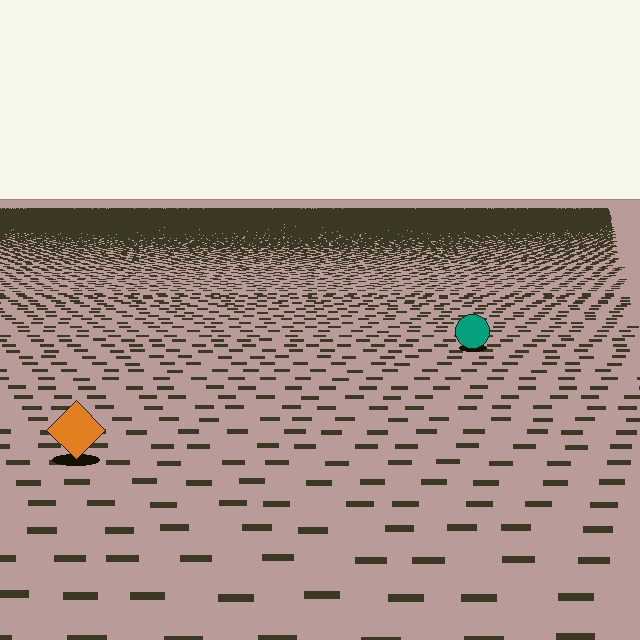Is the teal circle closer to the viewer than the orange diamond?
No. The orange diamond is closer — you can tell from the texture gradient: the ground texture is coarser near it.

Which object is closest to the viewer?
The orange diamond is closest. The texture marks near it are larger and more spread out.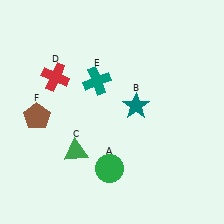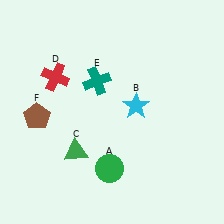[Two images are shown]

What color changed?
The star (B) changed from teal in Image 1 to cyan in Image 2.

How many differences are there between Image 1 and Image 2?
There is 1 difference between the two images.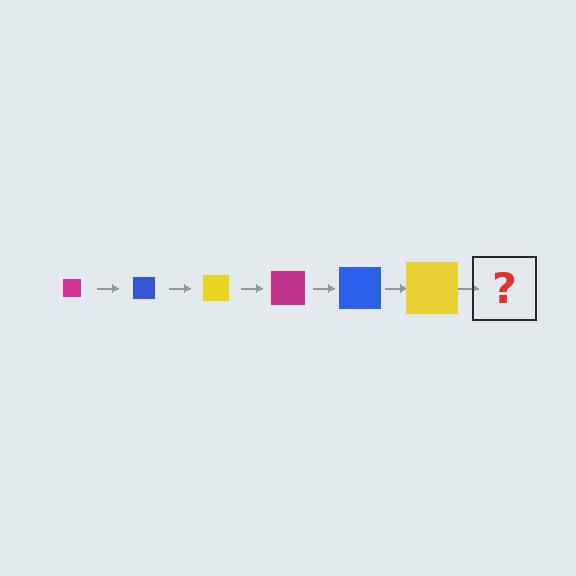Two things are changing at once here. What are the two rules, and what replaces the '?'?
The two rules are that the square grows larger each step and the color cycles through magenta, blue, and yellow. The '?' should be a magenta square, larger than the previous one.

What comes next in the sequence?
The next element should be a magenta square, larger than the previous one.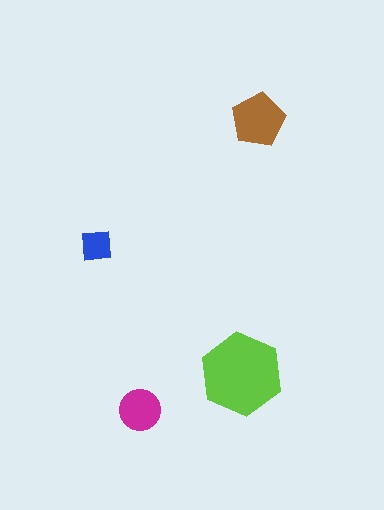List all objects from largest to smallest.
The lime hexagon, the brown pentagon, the magenta circle, the blue square.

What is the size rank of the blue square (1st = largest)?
4th.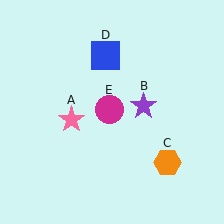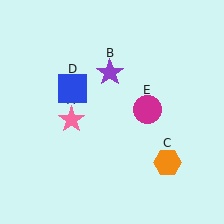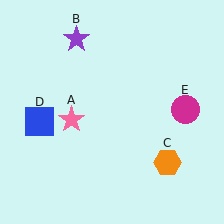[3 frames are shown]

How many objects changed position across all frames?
3 objects changed position: purple star (object B), blue square (object D), magenta circle (object E).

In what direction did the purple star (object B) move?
The purple star (object B) moved up and to the left.